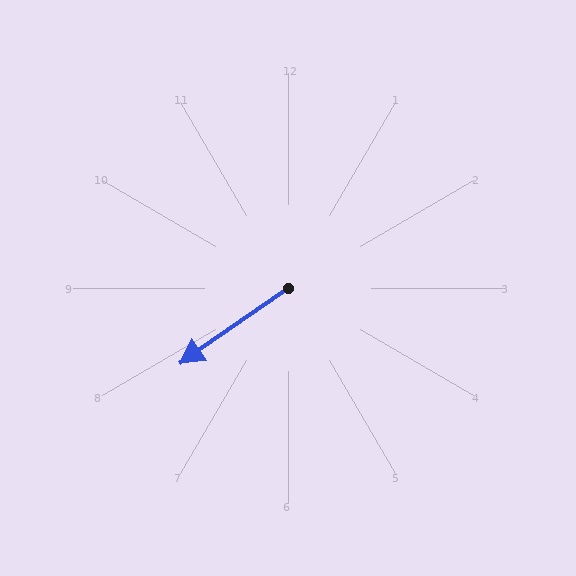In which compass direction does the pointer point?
Southwest.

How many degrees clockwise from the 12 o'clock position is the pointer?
Approximately 235 degrees.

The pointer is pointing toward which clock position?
Roughly 8 o'clock.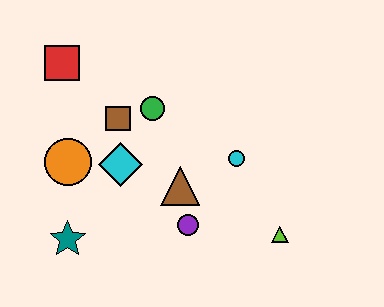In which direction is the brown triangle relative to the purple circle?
The brown triangle is above the purple circle.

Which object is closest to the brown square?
The green circle is closest to the brown square.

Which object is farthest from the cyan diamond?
The lime triangle is farthest from the cyan diamond.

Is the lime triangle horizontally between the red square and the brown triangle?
No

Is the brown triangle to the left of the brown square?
No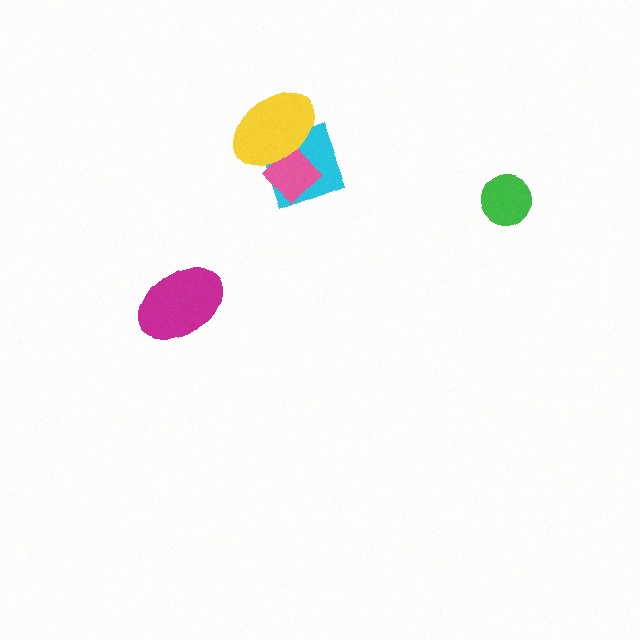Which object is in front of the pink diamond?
The yellow ellipse is in front of the pink diamond.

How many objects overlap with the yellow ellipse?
2 objects overlap with the yellow ellipse.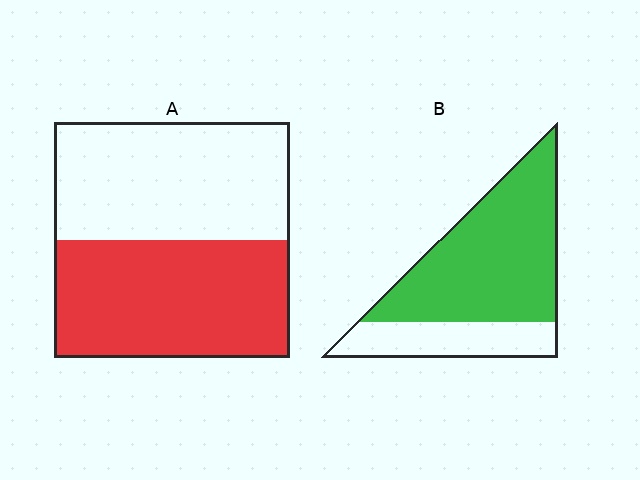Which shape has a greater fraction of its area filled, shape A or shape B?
Shape B.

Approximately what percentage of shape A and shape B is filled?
A is approximately 50% and B is approximately 70%.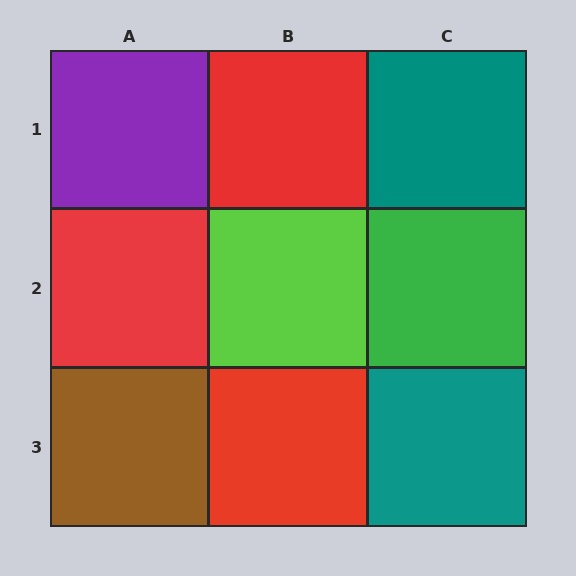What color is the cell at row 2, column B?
Lime.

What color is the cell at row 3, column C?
Teal.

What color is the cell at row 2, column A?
Red.